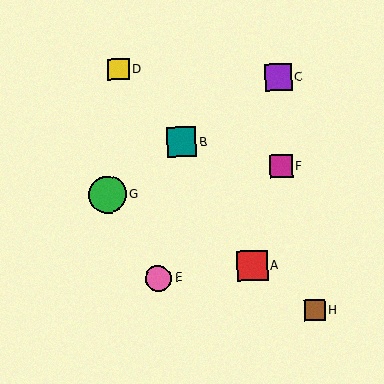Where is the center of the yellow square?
The center of the yellow square is at (119, 69).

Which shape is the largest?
The green circle (labeled G) is the largest.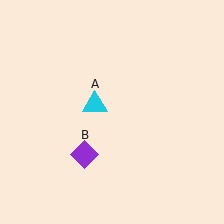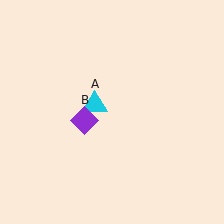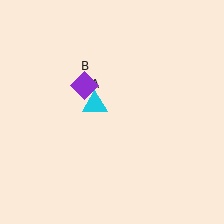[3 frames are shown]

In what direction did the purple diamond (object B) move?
The purple diamond (object B) moved up.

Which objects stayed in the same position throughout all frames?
Cyan triangle (object A) remained stationary.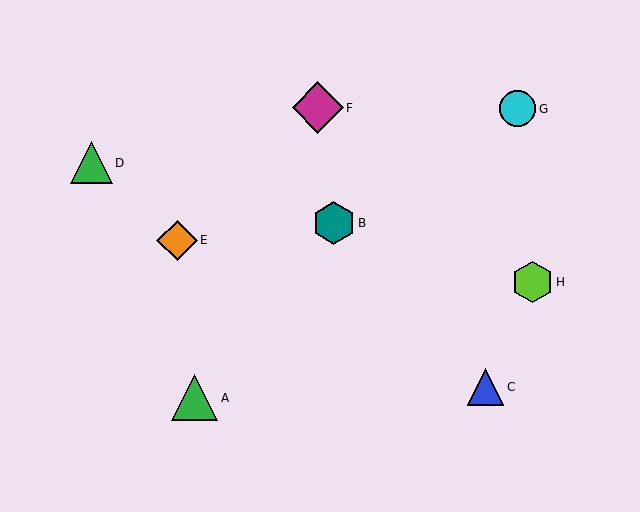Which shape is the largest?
The magenta diamond (labeled F) is the largest.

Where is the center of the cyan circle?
The center of the cyan circle is at (518, 109).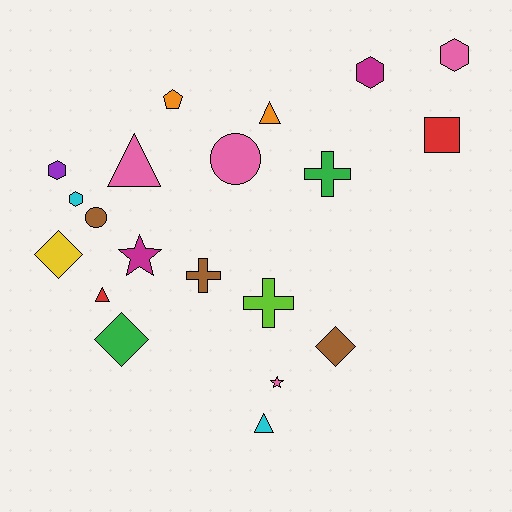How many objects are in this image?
There are 20 objects.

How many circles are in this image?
There are 2 circles.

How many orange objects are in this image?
There are 2 orange objects.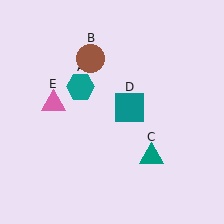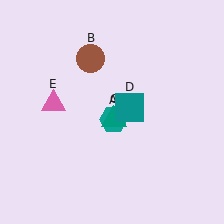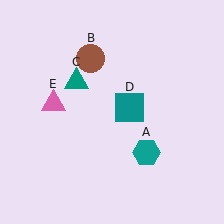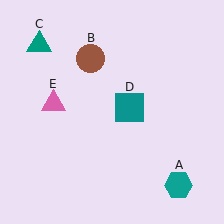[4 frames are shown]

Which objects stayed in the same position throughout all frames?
Brown circle (object B) and teal square (object D) and pink triangle (object E) remained stationary.